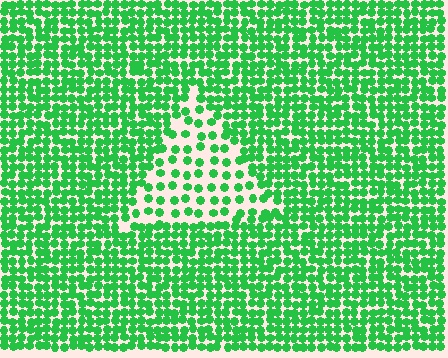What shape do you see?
I see a triangle.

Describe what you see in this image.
The image contains small green elements arranged at two different densities. A triangle-shaped region is visible where the elements are less densely packed than the surrounding area.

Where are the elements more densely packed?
The elements are more densely packed outside the triangle boundary.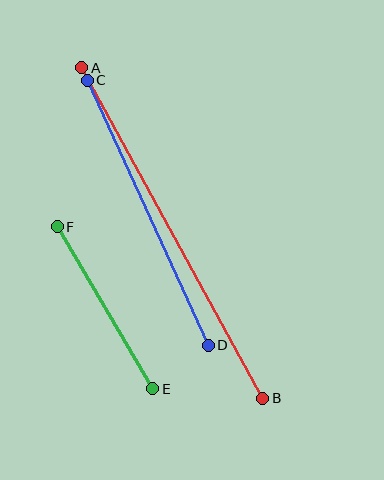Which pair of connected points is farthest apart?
Points A and B are farthest apart.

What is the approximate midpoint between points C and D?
The midpoint is at approximately (148, 213) pixels.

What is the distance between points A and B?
The distance is approximately 377 pixels.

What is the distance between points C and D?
The distance is approximately 291 pixels.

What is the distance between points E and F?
The distance is approximately 188 pixels.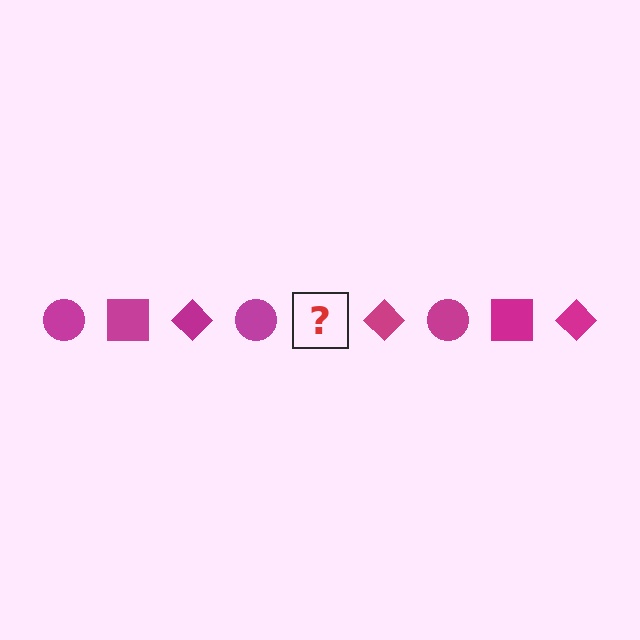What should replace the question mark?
The question mark should be replaced with a magenta square.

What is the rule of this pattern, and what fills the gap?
The rule is that the pattern cycles through circle, square, diamond shapes in magenta. The gap should be filled with a magenta square.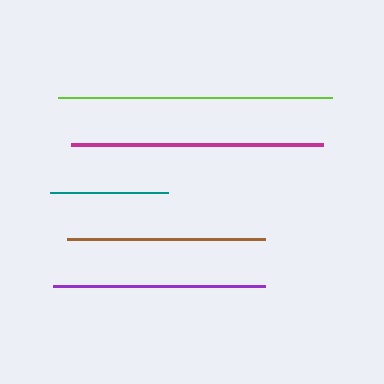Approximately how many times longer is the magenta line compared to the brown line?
The magenta line is approximately 1.3 times the length of the brown line.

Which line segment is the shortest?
The teal line is the shortest at approximately 118 pixels.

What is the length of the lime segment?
The lime segment is approximately 275 pixels long.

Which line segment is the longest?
The lime line is the longest at approximately 275 pixels.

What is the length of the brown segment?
The brown segment is approximately 197 pixels long.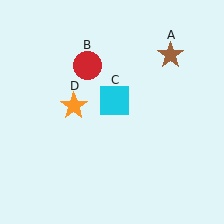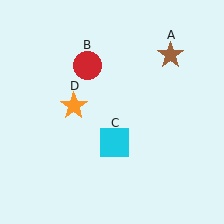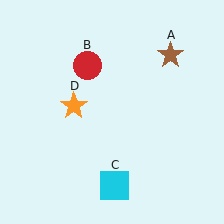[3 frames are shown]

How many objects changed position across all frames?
1 object changed position: cyan square (object C).